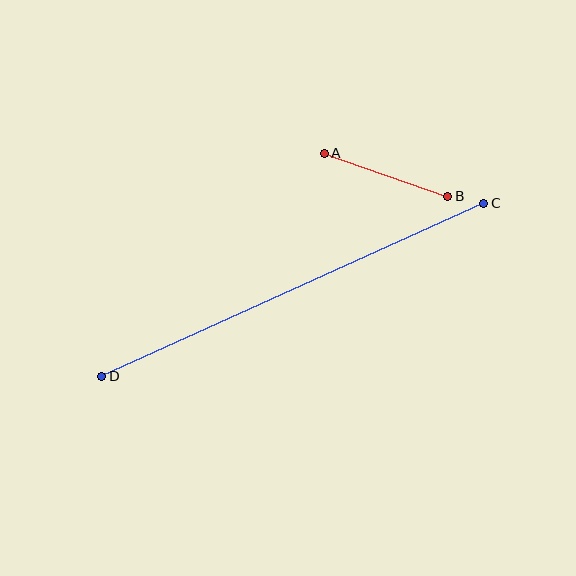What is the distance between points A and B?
The distance is approximately 131 pixels.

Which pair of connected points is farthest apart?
Points C and D are farthest apart.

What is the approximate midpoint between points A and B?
The midpoint is at approximately (386, 175) pixels.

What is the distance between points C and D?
The distance is approximately 419 pixels.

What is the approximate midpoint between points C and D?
The midpoint is at approximately (293, 290) pixels.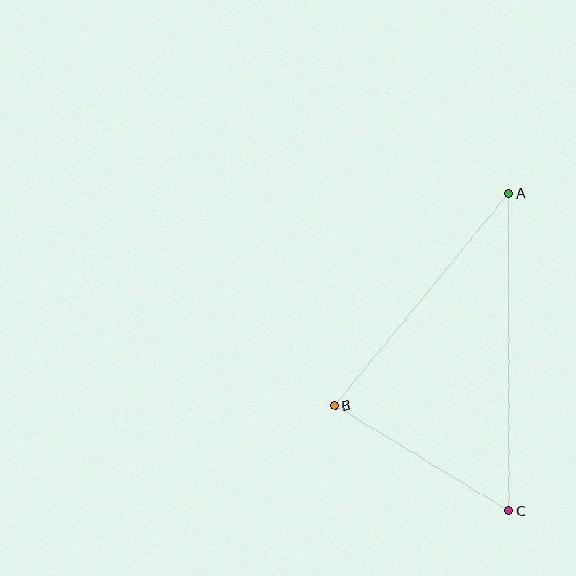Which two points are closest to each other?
Points B and C are closest to each other.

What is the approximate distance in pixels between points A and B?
The distance between A and B is approximately 275 pixels.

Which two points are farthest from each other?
Points A and C are farthest from each other.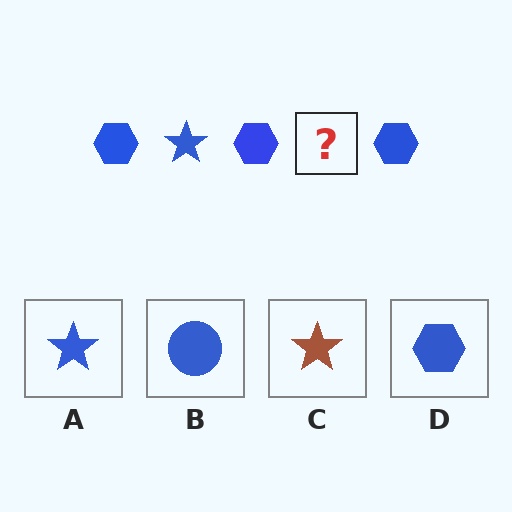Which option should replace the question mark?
Option A.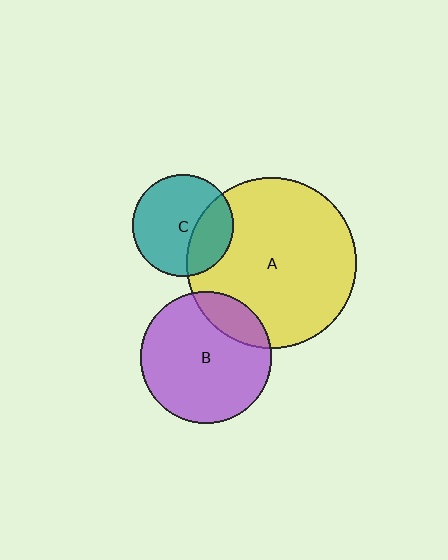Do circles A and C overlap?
Yes.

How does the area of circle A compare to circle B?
Approximately 1.7 times.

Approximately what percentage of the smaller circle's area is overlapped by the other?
Approximately 30%.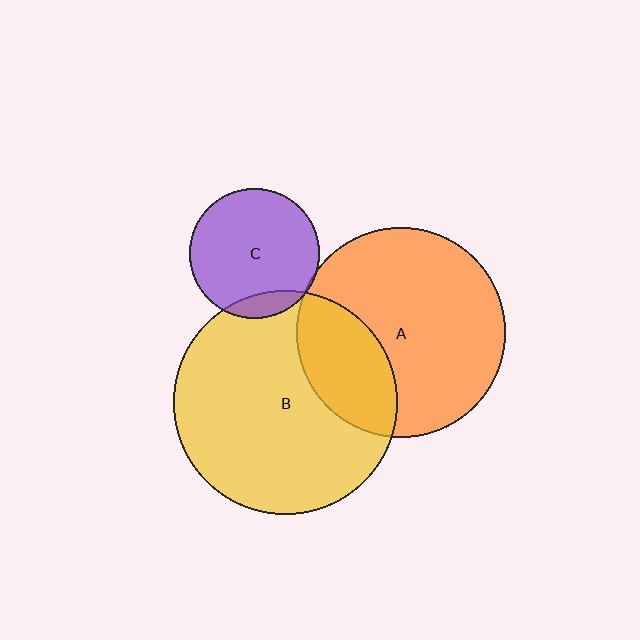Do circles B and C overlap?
Yes.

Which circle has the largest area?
Circle B (yellow).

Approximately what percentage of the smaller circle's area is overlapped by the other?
Approximately 10%.